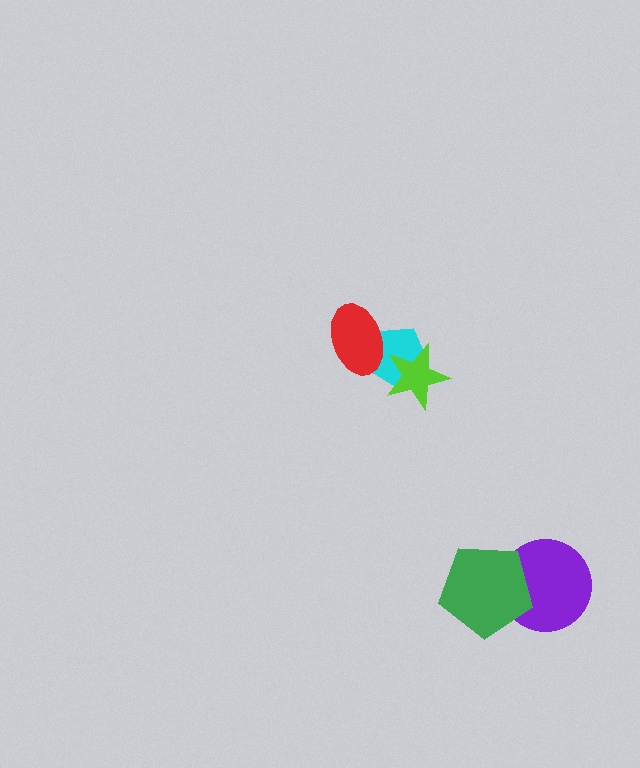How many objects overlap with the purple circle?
1 object overlaps with the purple circle.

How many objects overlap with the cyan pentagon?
2 objects overlap with the cyan pentagon.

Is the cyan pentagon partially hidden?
Yes, it is partially covered by another shape.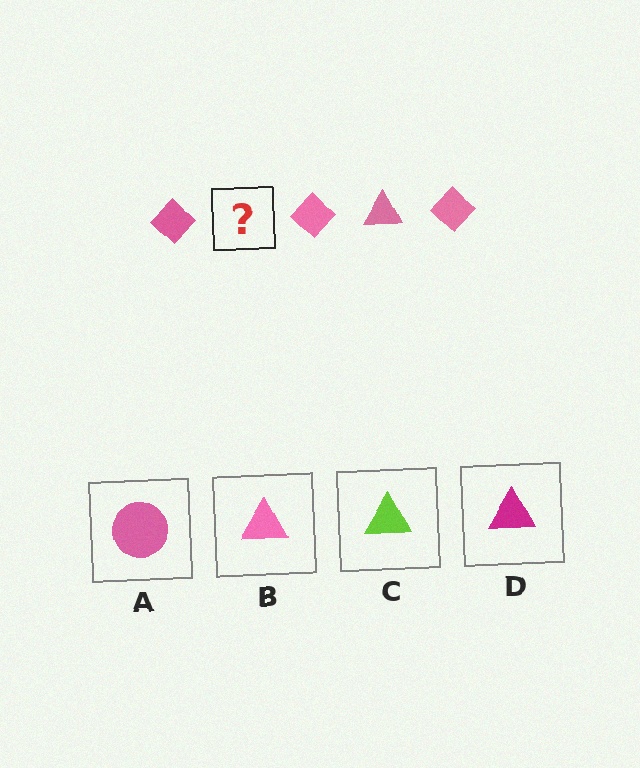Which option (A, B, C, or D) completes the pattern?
B.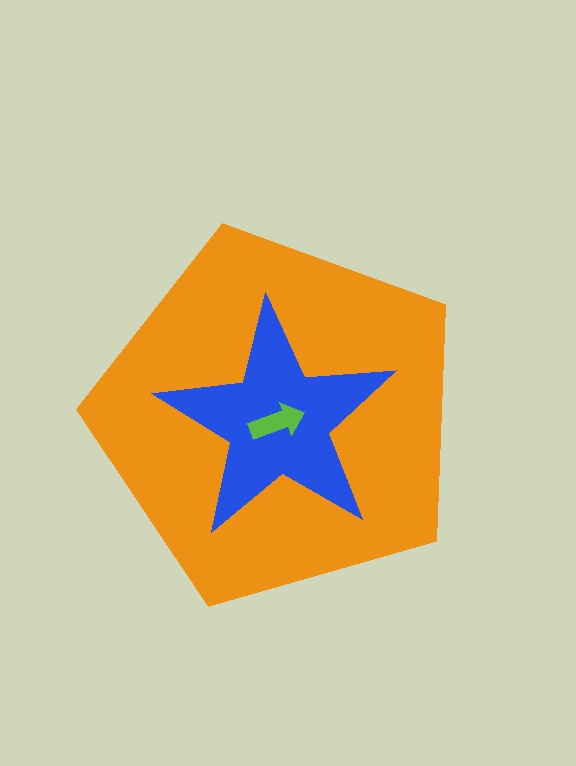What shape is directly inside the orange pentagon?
The blue star.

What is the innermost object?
The lime arrow.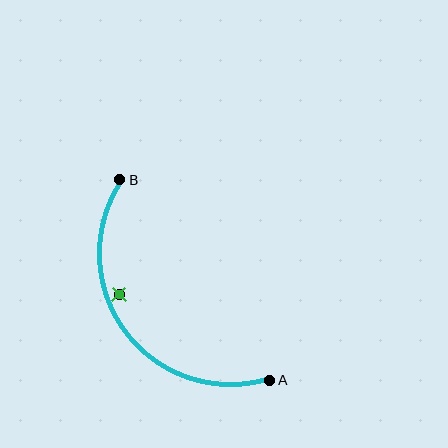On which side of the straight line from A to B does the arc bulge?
The arc bulges below and to the left of the straight line connecting A and B.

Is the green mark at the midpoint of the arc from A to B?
No — the green mark does not lie on the arc at all. It sits slightly inside the curve.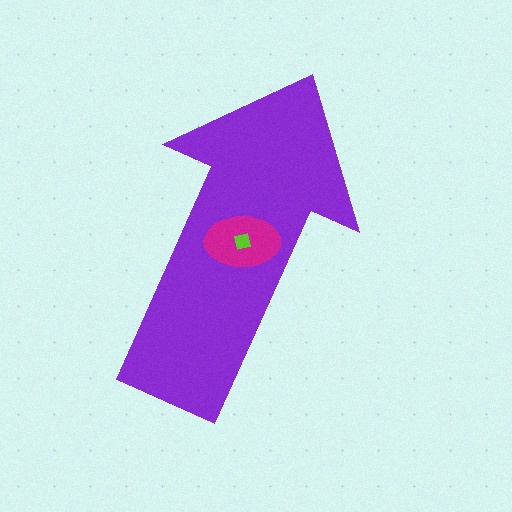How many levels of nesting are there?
3.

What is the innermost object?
The lime diamond.